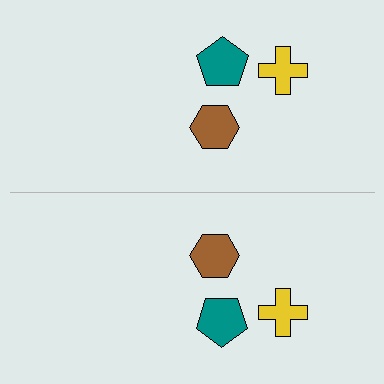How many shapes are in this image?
There are 6 shapes in this image.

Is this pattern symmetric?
Yes, this pattern has bilateral (reflection) symmetry.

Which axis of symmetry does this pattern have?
The pattern has a horizontal axis of symmetry running through the center of the image.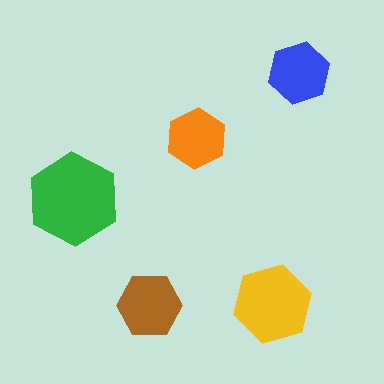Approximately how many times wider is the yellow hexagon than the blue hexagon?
About 1.5 times wider.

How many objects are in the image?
There are 5 objects in the image.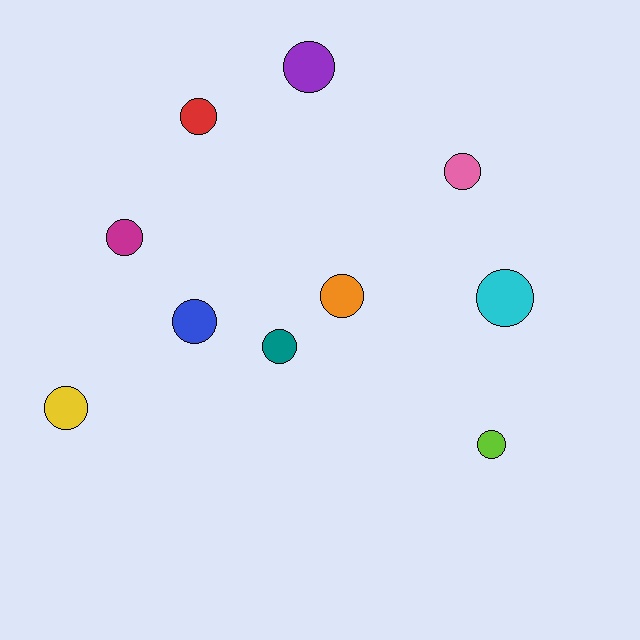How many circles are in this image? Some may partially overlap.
There are 10 circles.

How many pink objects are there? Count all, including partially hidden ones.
There is 1 pink object.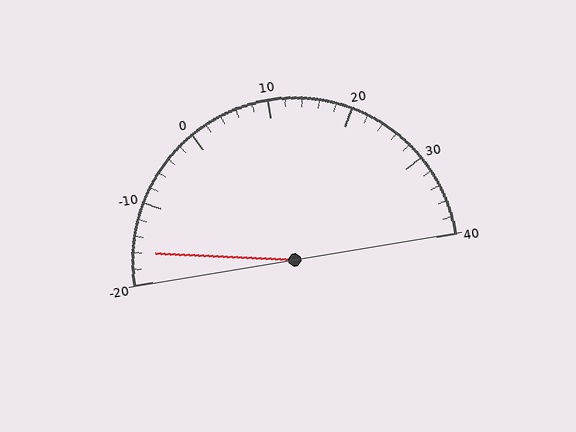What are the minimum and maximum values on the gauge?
The gauge ranges from -20 to 40.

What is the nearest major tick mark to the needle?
The nearest major tick mark is -20.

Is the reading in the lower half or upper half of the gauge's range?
The reading is in the lower half of the range (-20 to 40).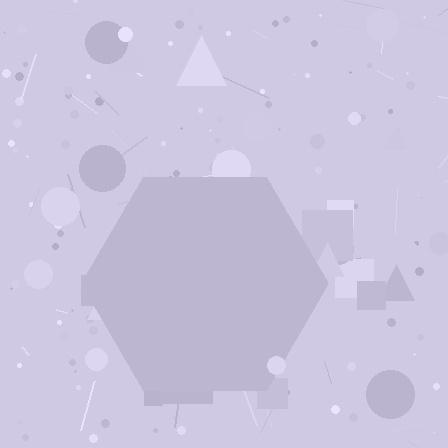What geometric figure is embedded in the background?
A hexagon is embedded in the background.